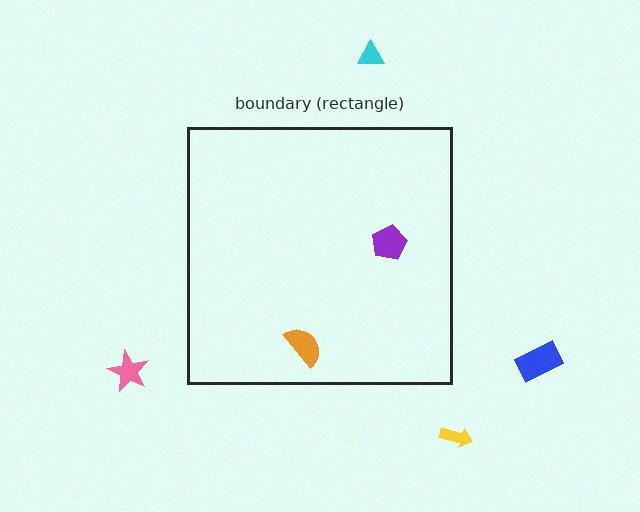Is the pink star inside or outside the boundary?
Outside.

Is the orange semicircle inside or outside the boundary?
Inside.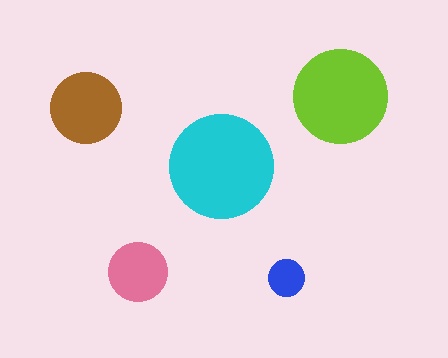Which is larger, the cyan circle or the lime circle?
The cyan one.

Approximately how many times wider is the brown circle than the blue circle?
About 2 times wider.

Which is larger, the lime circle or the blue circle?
The lime one.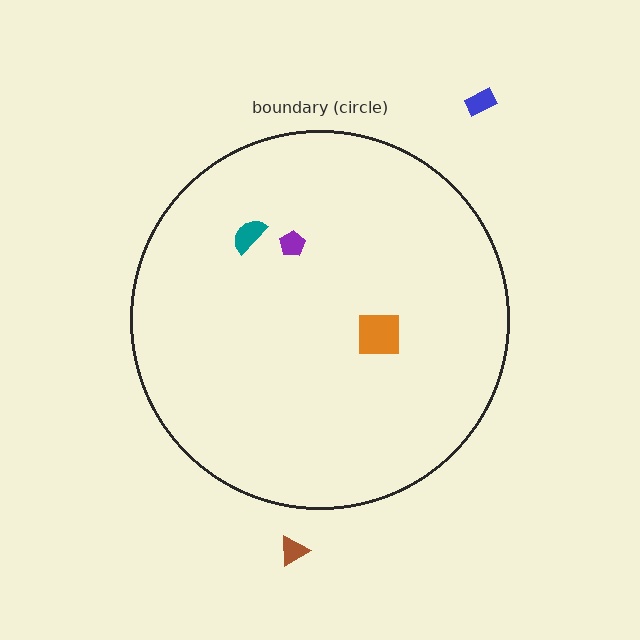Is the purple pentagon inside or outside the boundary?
Inside.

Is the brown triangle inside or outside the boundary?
Outside.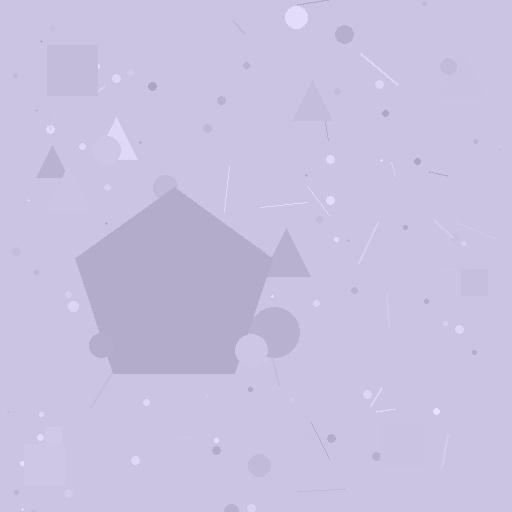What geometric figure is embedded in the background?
A pentagon is embedded in the background.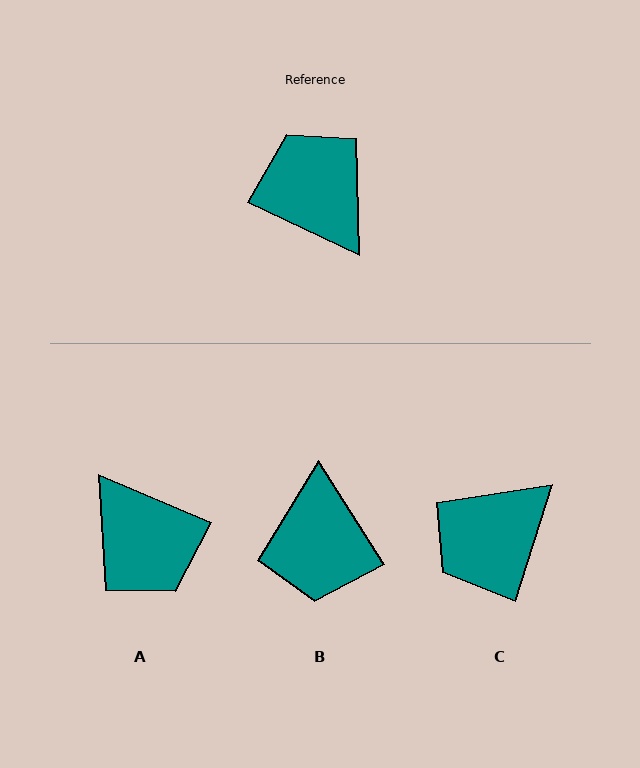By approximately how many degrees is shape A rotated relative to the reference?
Approximately 178 degrees clockwise.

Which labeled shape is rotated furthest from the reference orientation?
A, about 178 degrees away.